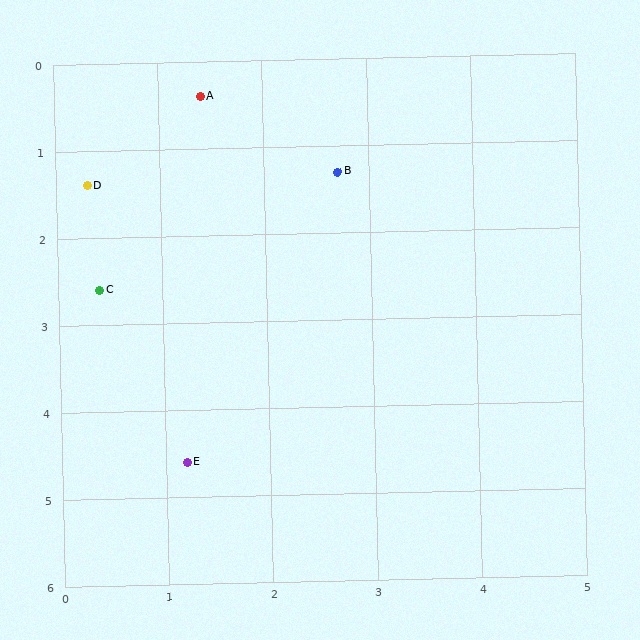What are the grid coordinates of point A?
Point A is at approximately (1.4, 0.4).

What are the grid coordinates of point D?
Point D is at approximately (0.3, 1.4).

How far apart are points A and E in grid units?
Points A and E are about 4.2 grid units apart.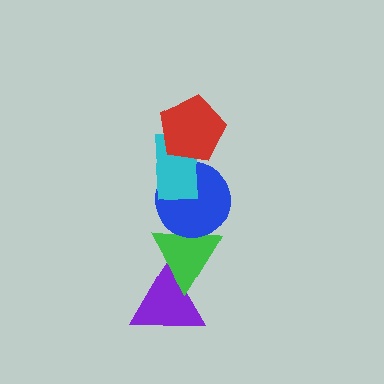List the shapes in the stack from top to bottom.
From top to bottom: the red pentagon, the cyan rectangle, the blue circle, the green triangle, the purple triangle.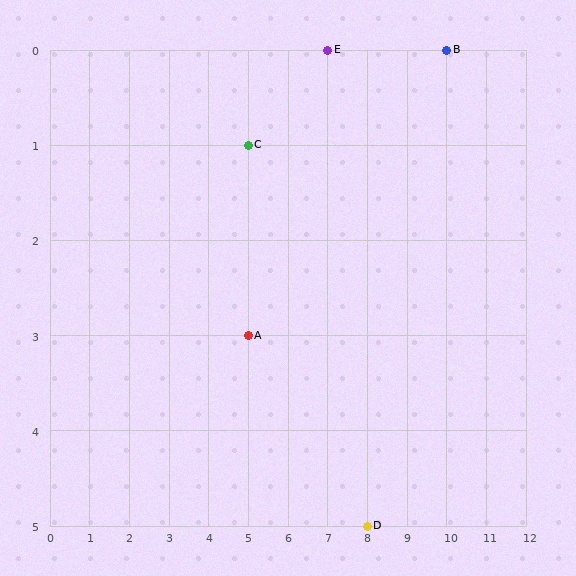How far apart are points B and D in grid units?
Points B and D are 2 columns and 5 rows apart (about 5.4 grid units diagonally).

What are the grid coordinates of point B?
Point B is at grid coordinates (10, 0).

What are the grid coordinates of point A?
Point A is at grid coordinates (5, 3).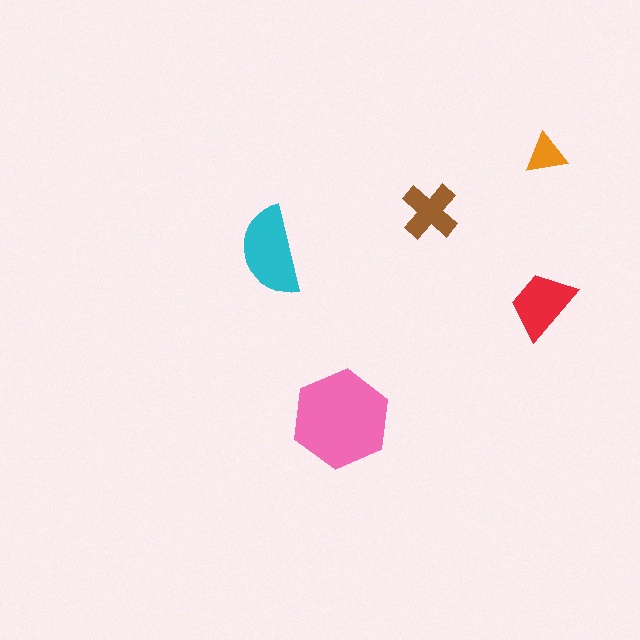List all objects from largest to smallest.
The pink hexagon, the cyan semicircle, the red trapezoid, the brown cross, the orange triangle.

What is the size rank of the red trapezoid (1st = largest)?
3rd.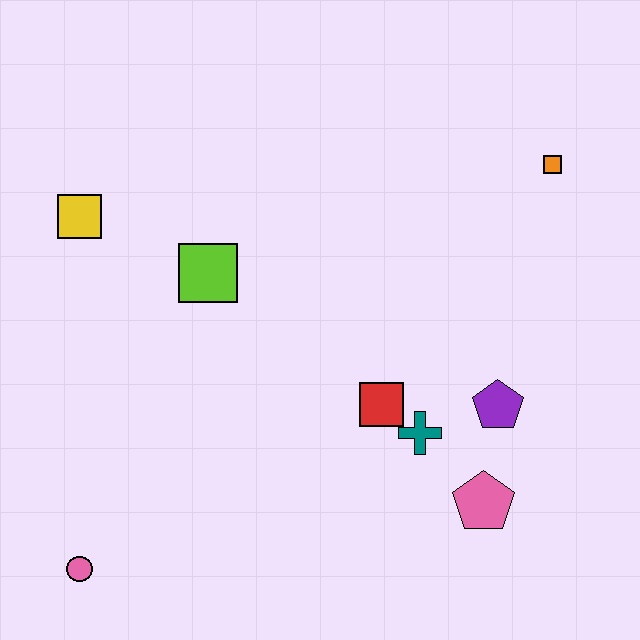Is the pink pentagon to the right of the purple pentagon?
No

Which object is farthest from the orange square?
The pink circle is farthest from the orange square.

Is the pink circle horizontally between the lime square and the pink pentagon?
No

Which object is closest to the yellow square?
The lime square is closest to the yellow square.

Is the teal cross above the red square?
No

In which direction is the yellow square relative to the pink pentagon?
The yellow square is to the left of the pink pentagon.